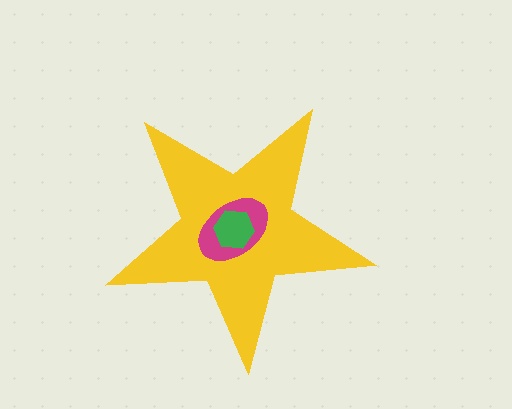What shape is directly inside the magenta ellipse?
The green hexagon.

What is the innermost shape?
The green hexagon.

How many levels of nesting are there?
3.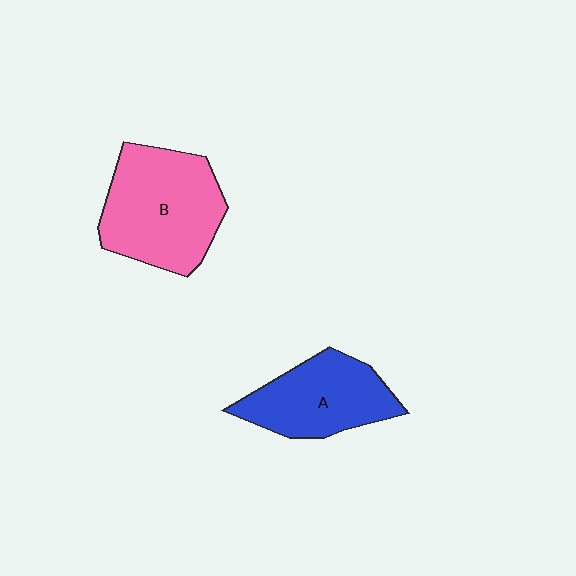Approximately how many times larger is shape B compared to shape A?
Approximately 1.3 times.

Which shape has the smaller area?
Shape A (blue).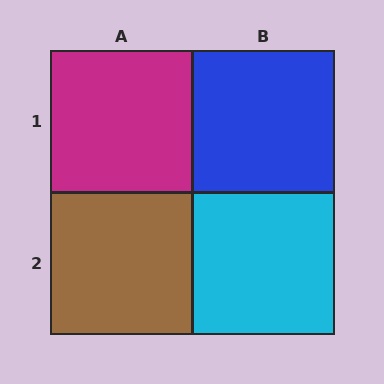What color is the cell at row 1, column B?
Blue.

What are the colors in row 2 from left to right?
Brown, cyan.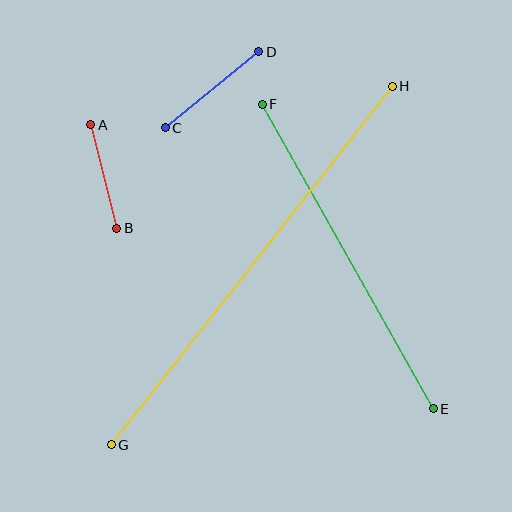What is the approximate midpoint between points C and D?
The midpoint is at approximately (212, 90) pixels.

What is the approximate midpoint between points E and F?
The midpoint is at approximately (348, 257) pixels.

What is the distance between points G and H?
The distance is approximately 455 pixels.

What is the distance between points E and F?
The distance is approximately 349 pixels.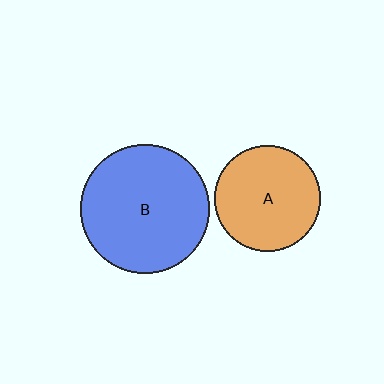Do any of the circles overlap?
No, none of the circles overlap.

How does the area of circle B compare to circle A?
Approximately 1.5 times.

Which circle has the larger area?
Circle B (blue).